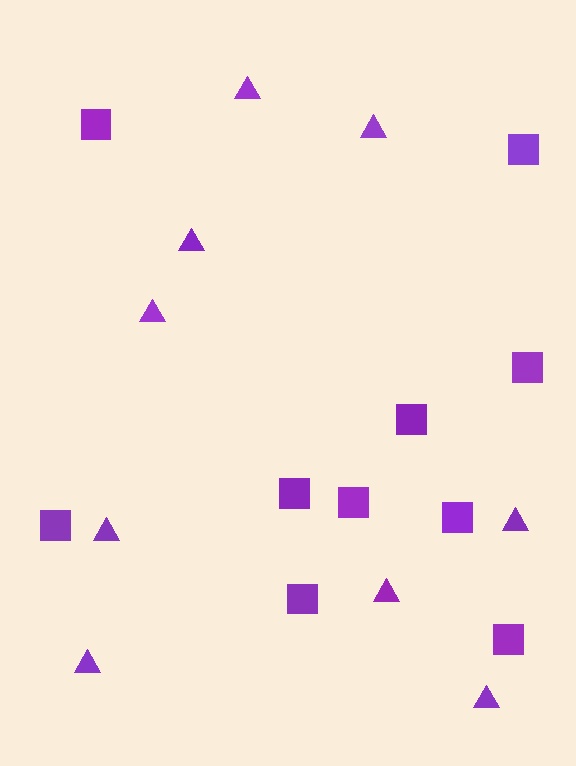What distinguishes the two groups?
There are 2 groups: one group of squares (10) and one group of triangles (9).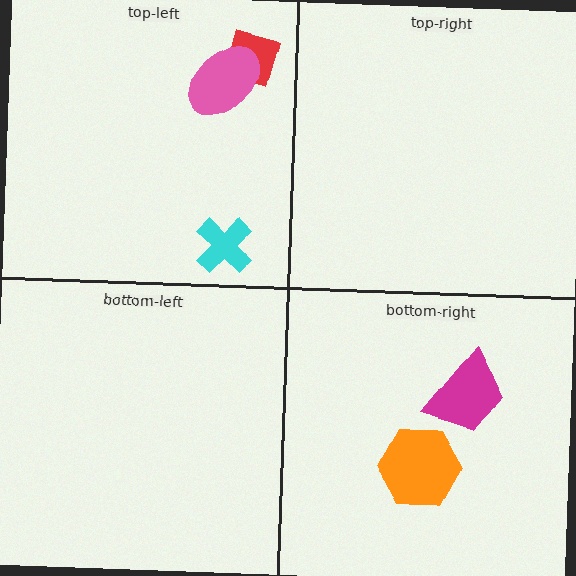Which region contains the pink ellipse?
The top-left region.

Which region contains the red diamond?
The top-left region.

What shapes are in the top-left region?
The red diamond, the pink ellipse, the cyan cross.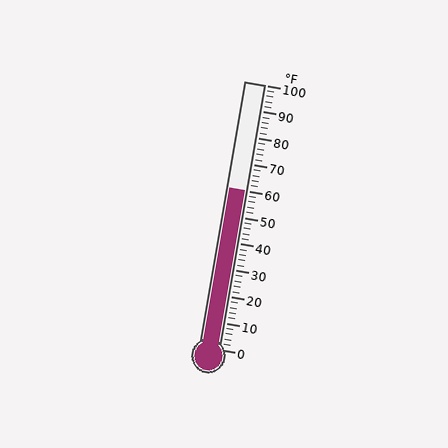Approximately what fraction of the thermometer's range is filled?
The thermometer is filled to approximately 60% of its range.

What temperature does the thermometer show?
The thermometer shows approximately 60°F.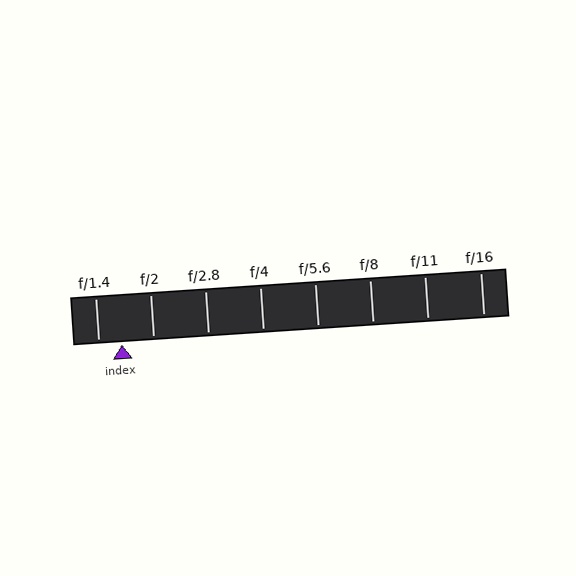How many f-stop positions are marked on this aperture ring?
There are 8 f-stop positions marked.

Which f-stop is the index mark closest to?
The index mark is closest to f/1.4.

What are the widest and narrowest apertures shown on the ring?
The widest aperture shown is f/1.4 and the narrowest is f/16.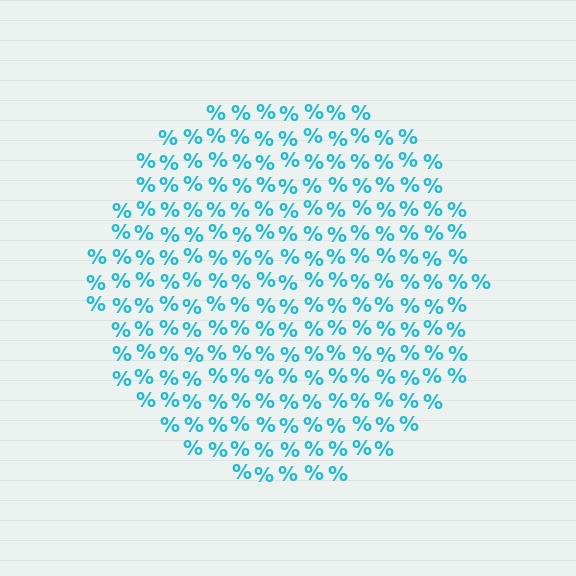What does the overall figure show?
The overall figure shows a circle.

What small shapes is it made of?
It is made of small percent signs.